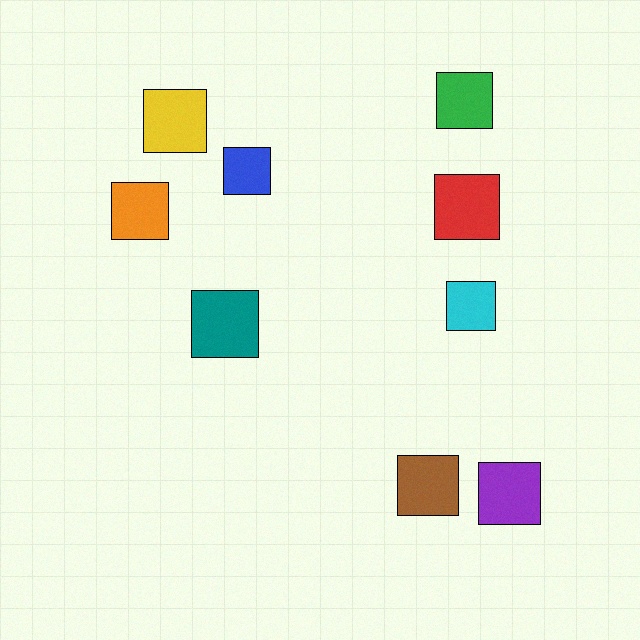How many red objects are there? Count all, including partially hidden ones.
There is 1 red object.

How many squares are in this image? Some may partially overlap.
There are 9 squares.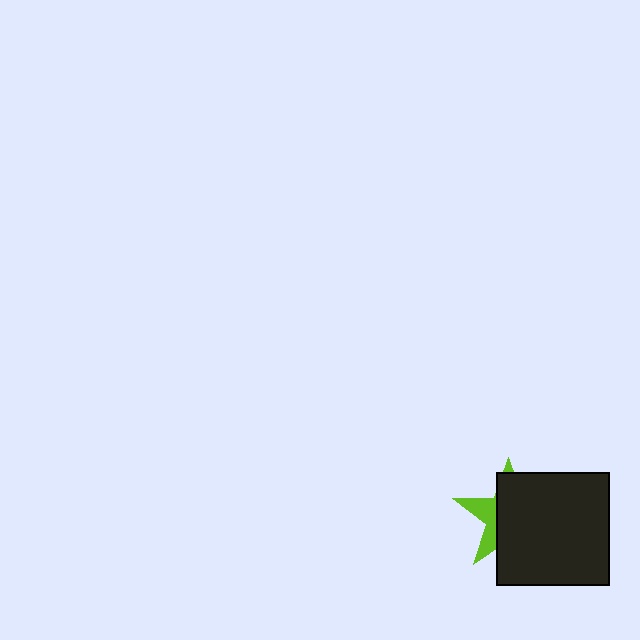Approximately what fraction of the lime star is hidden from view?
Roughly 70% of the lime star is hidden behind the black square.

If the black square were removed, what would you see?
You would see the complete lime star.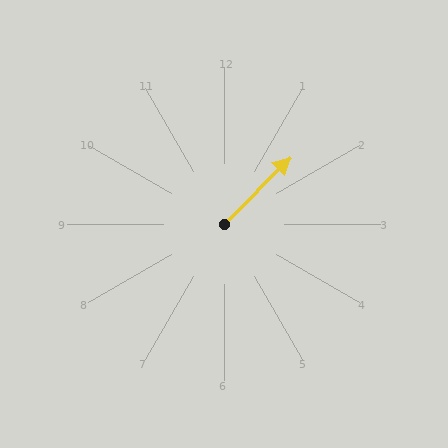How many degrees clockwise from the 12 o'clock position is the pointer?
Approximately 45 degrees.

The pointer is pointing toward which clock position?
Roughly 1 o'clock.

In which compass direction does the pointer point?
Northeast.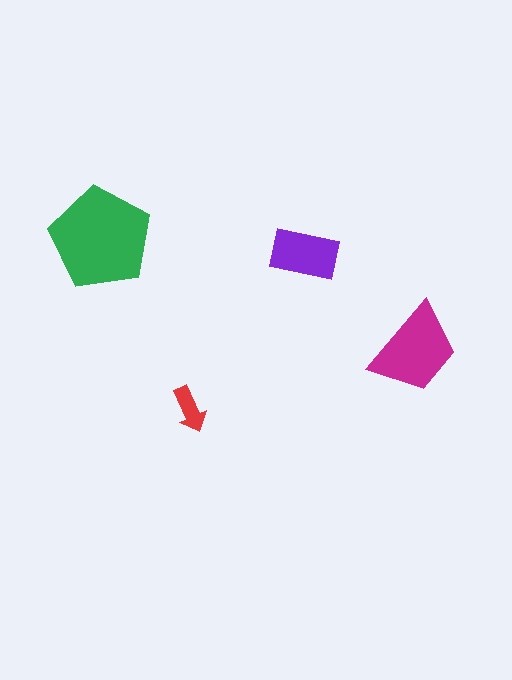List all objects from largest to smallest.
The green pentagon, the magenta trapezoid, the purple rectangle, the red arrow.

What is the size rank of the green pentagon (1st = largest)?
1st.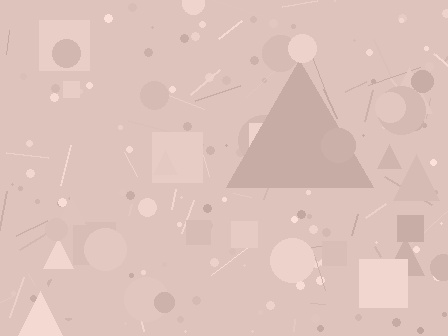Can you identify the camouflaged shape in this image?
The camouflaged shape is a triangle.